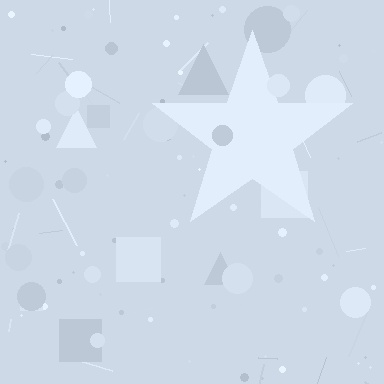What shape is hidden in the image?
A star is hidden in the image.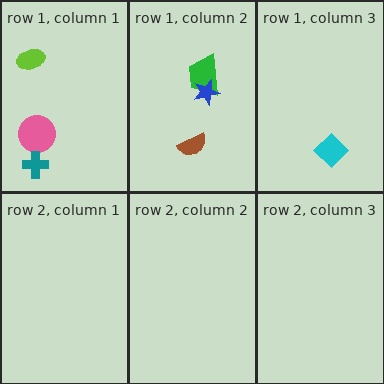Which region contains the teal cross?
The row 1, column 1 region.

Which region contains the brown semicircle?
The row 1, column 2 region.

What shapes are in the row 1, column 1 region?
The pink circle, the teal cross, the lime ellipse.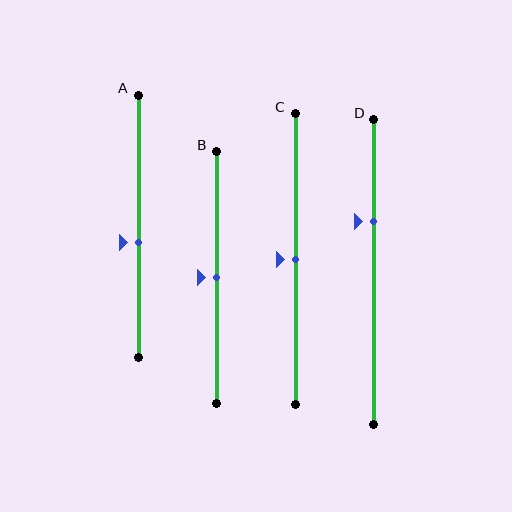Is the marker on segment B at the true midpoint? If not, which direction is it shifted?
Yes, the marker on segment B is at the true midpoint.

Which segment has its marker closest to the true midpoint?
Segment B has its marker closest to the true midpoint.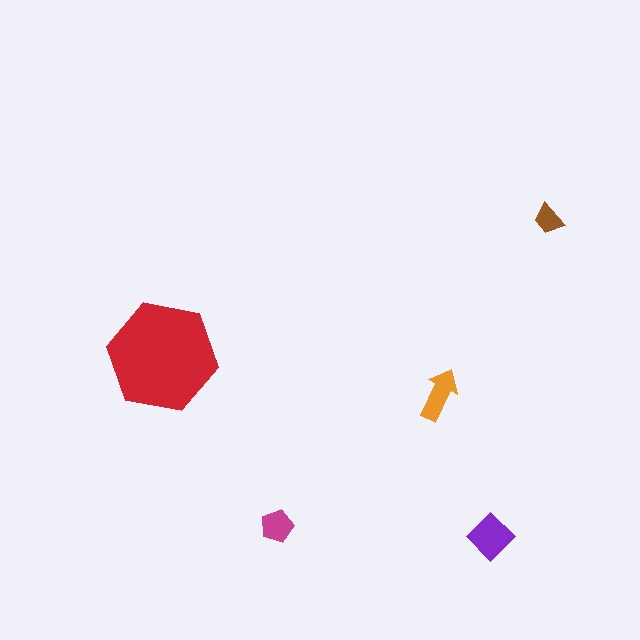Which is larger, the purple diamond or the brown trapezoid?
The purple diamond.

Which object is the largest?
The red hexagon.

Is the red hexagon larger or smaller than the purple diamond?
Larger.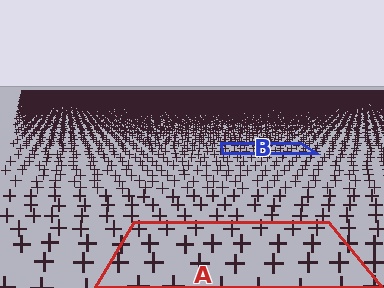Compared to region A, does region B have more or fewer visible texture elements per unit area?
Region B has more texture elements per unit area — they are packed more densely because it is farther away.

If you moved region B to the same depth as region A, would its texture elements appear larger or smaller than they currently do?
They would appear larger. At a closer depth, the same texture elements are projected at a bigger on-screen size.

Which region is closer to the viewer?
Region A is closer. The texture elements there are larger and more spread out.